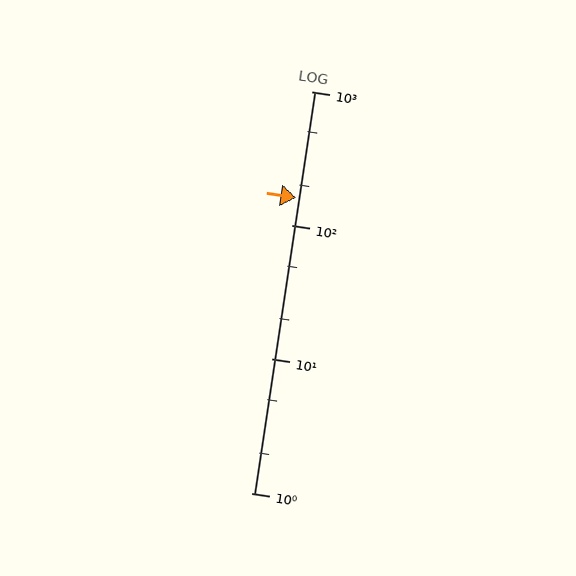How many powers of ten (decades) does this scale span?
The scale spans 3 decades, from 1 to 1000.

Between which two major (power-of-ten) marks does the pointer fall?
The pointer is between 100 and 1000.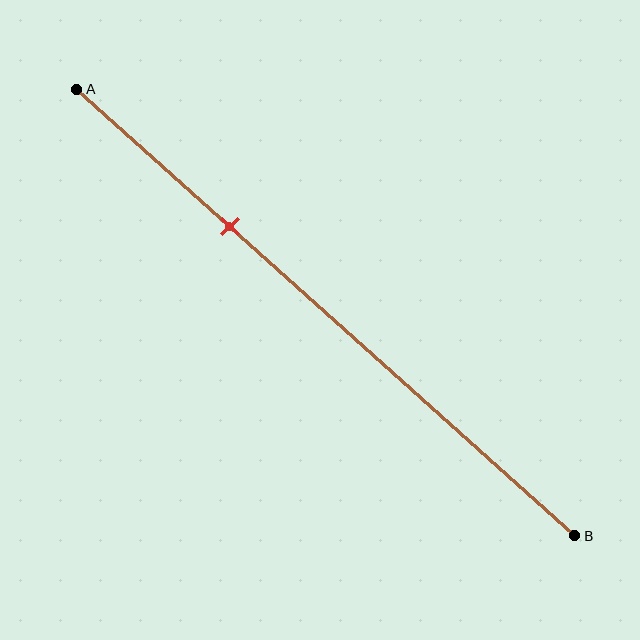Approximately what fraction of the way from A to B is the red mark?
The red mark is approximately 30% of the way from A to B.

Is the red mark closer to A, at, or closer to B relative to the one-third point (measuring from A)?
The red mark is approximately at the one-third point of segment AB.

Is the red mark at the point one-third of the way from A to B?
Yes, the mark is approximately at the one-third point.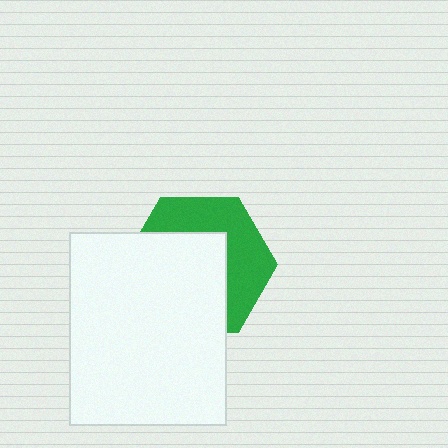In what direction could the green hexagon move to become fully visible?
The green hexagon could move toward the upper-right. That would shift it out from behind the white rectangle entirely.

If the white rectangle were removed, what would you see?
You would see the complete green hexagon.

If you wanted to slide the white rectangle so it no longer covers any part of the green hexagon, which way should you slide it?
Slide it toward the lower-left — that is the most direct way to separate the two shapes.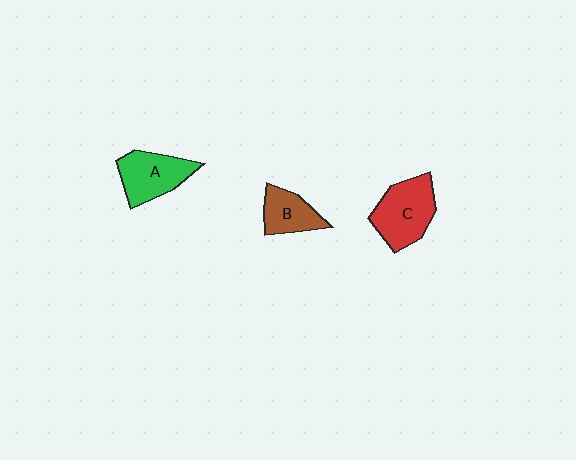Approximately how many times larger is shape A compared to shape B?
Approximately 1.3 times.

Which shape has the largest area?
Shape C (red).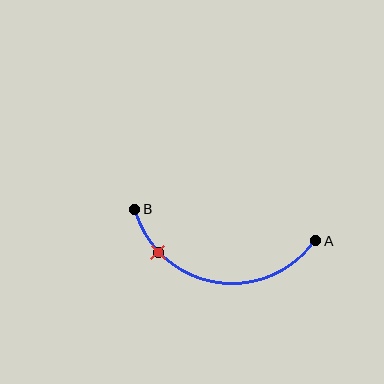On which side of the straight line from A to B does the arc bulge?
The arc bulges below the straight line connecting A and B.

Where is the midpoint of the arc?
The arc midpoint is the point on the curve farthest from the straight line joining A and B. It sits below that line.